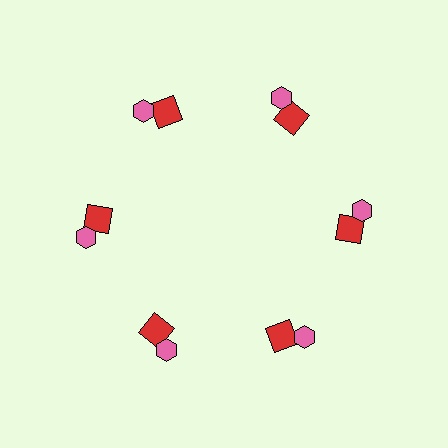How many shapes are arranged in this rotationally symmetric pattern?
There are 12 shapes, arranged in 6 groups of 2.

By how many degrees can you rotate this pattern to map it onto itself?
The pattern maps onto itself every 60 degrees of rotation.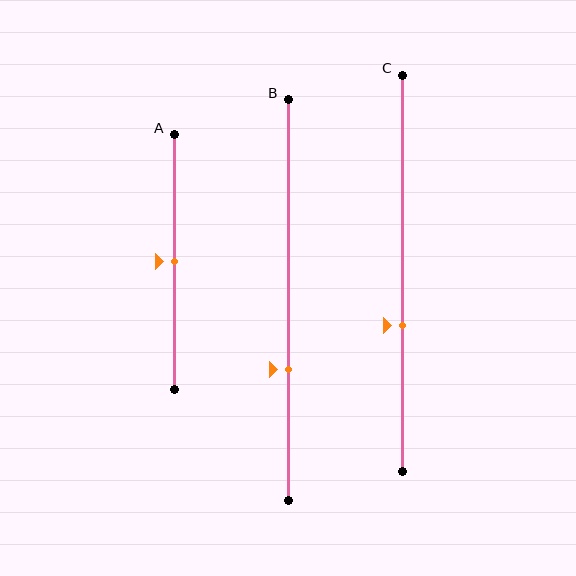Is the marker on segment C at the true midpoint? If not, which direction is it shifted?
No, the marker on segment C is shifted downward by about 13% of the segment length.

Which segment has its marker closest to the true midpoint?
Segment A has its marker closest to the true midpoint.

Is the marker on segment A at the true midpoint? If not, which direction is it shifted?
Yes, the marker on segment A is at the true midpoint.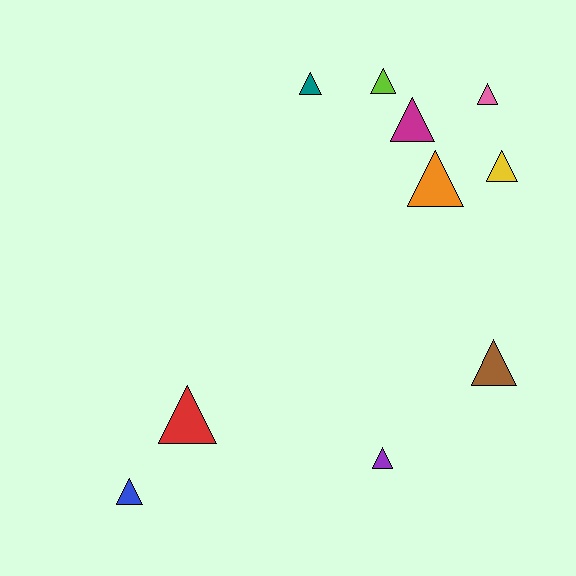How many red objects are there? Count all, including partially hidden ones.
There is 1 red object.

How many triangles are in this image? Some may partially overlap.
There are 10 triangles.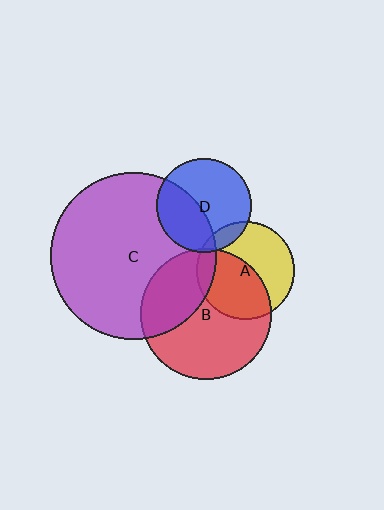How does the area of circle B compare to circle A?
Approximately 1.8 times.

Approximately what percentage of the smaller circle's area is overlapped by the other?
Approximately 5%.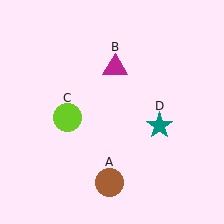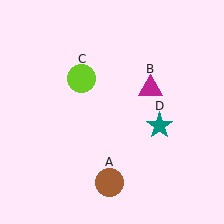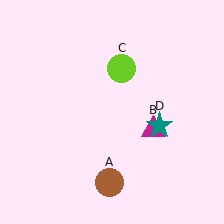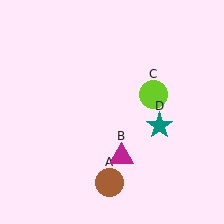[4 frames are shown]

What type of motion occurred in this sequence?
The magenta triangle (object B), lime circle (object C) rotated clockwise around the center of the scene.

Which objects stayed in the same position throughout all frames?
Brown circle (object A) and teal star (object D) remained stationary.